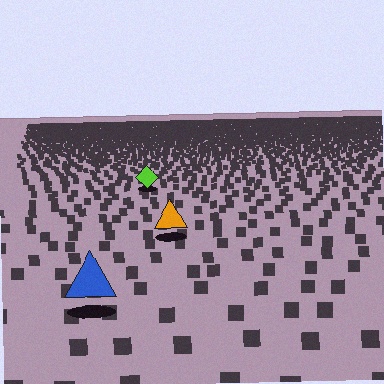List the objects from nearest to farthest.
From nearest to farthest: the blue triangle, the orange triangle, the lime diamond.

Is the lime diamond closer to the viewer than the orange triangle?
No. The orange triangle is closer — you can tell from the texture gradient: the ground texture is coarser near it.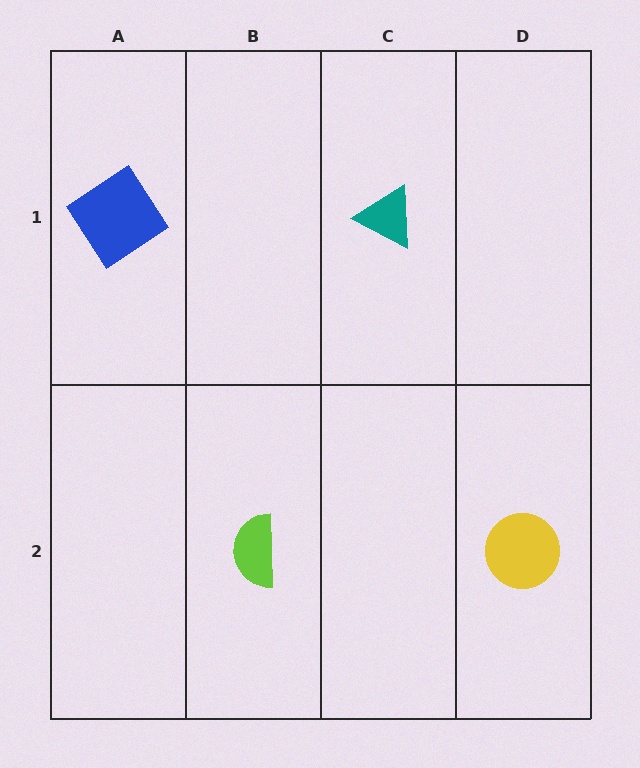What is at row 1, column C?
A teal triangle.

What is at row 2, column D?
A yellow circle.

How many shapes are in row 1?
2 shapes.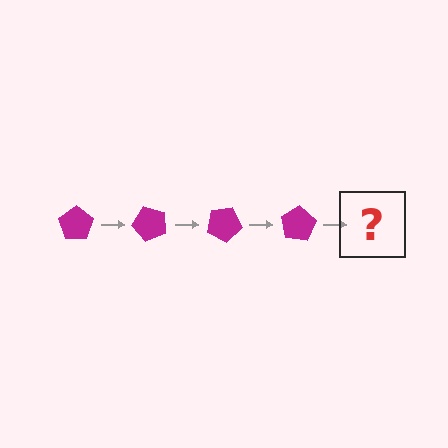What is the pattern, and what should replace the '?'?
The pattern is that the pentagon rotates 50 degrees each step. The '?' should be a magenta pentagon rotated 200 degrees.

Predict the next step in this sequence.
The next step is a magenta pentagon rotated 200 degrees.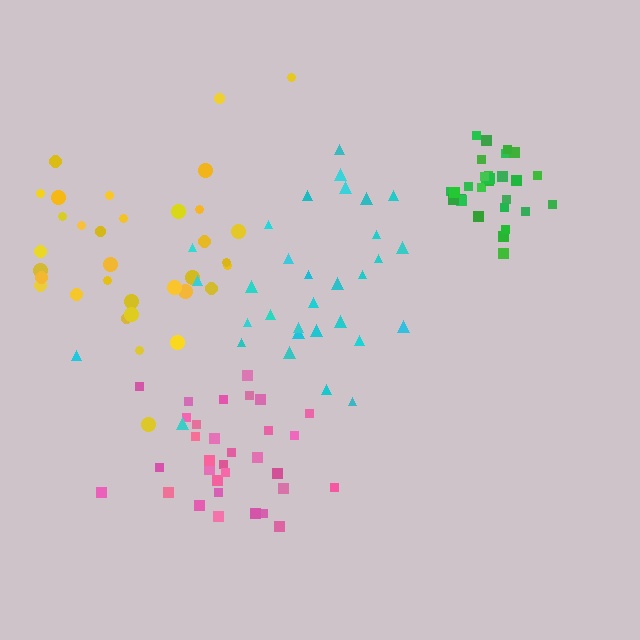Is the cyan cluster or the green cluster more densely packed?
Green.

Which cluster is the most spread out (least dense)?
Cyan.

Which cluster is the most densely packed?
Green.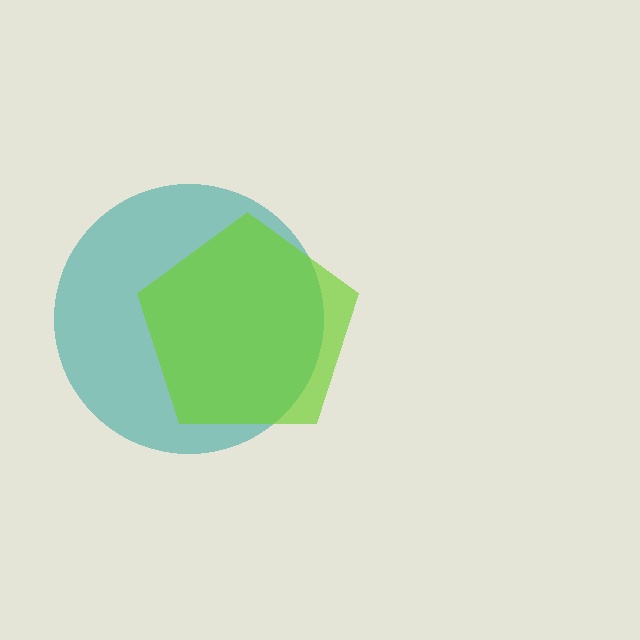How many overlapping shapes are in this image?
There are 2 overlapping shapes in the image.